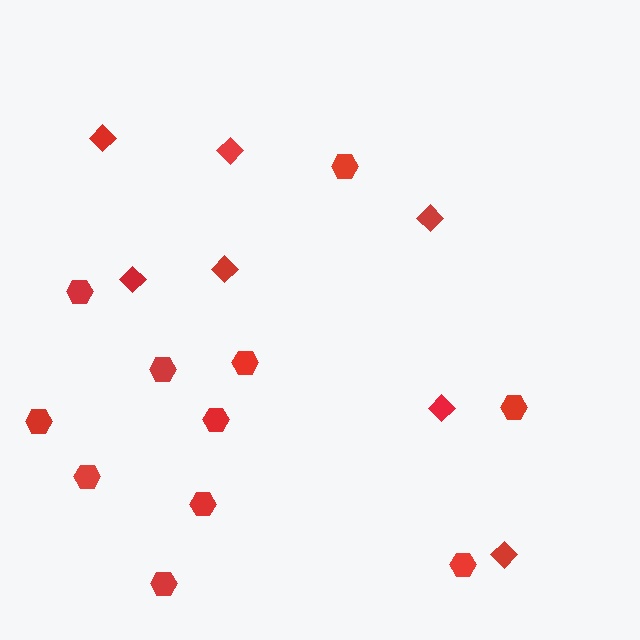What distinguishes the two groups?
There are 2 groups: one group of hexagons (11) and one group of diamonds (7).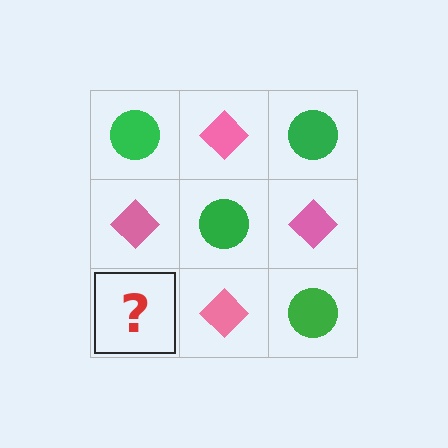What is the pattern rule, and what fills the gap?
The rule is that it alternates green circle and pink diamond in a checkerboard pattern. The gap should be filled with a green circle.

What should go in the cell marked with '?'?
The missing cell should contain a green circle.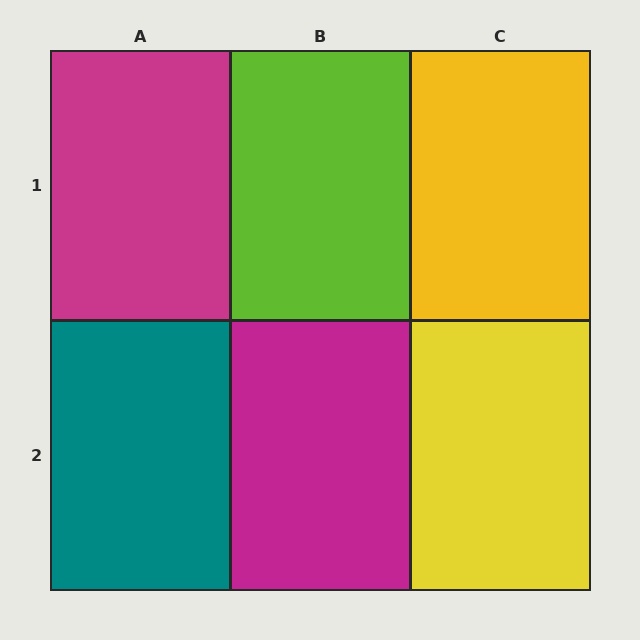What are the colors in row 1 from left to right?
Magenta, lime, yellow.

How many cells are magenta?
2 cells are magenta.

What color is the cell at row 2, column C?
Yellow.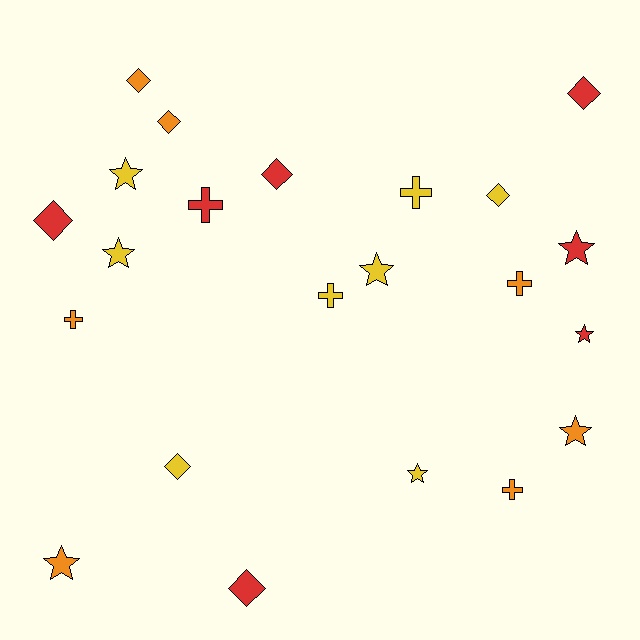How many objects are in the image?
There are 22 objects.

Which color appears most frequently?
Yellow, with 8 objects.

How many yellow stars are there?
There are 4 yellow stars.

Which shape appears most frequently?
Star, with 8 objects.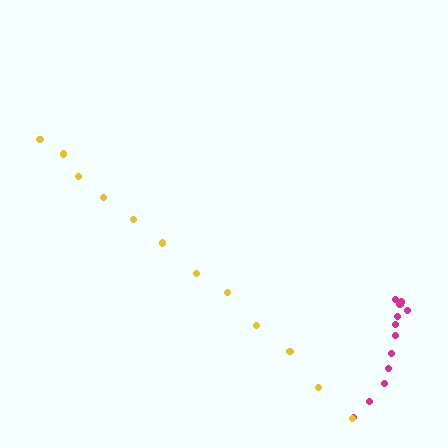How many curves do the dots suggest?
There are 2 distinct paths.